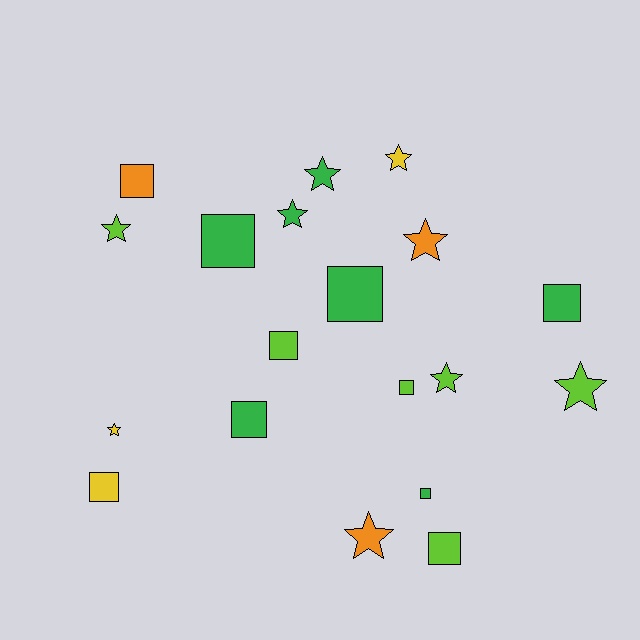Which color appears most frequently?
Green, with 7 objects.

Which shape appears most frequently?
Square, with 10 objects.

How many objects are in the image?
There are 19 objects.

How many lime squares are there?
There are 3 lime squares.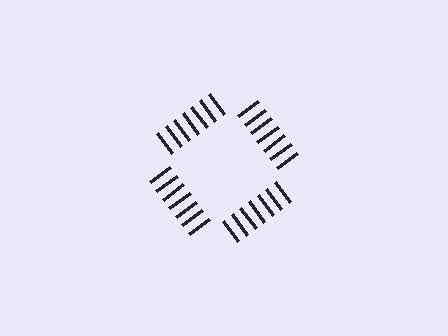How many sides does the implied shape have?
4 sides — the line-ends trace a square.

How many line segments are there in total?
28 — 7 along each of the 4 edges.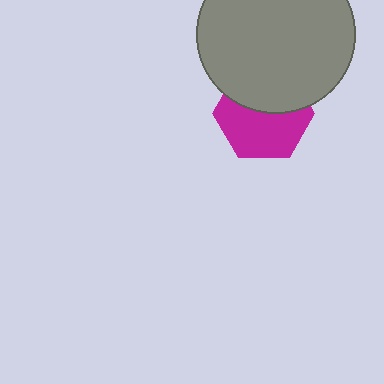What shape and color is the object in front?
The object in front is a gray circle.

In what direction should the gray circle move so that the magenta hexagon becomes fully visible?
The gray circle should move up. That is the shortest direction to clear the overlap and leave the magenta hexagon fully visible.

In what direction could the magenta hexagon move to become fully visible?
The magenta hexagon could move down. That would shift it out from behind the gray circle entirely.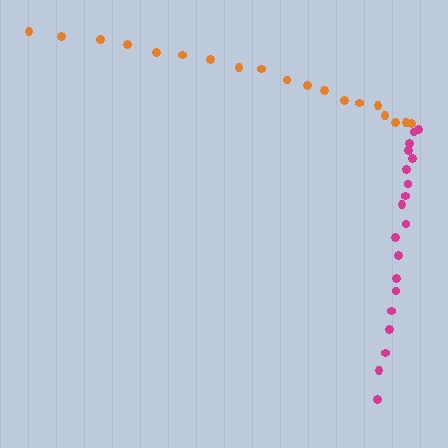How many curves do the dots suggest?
There are 2 distinct paths.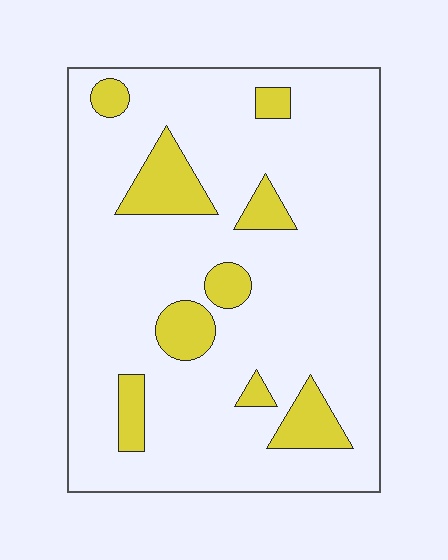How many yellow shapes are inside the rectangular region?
9.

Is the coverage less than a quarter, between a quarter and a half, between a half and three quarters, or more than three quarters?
Less than a quarter.